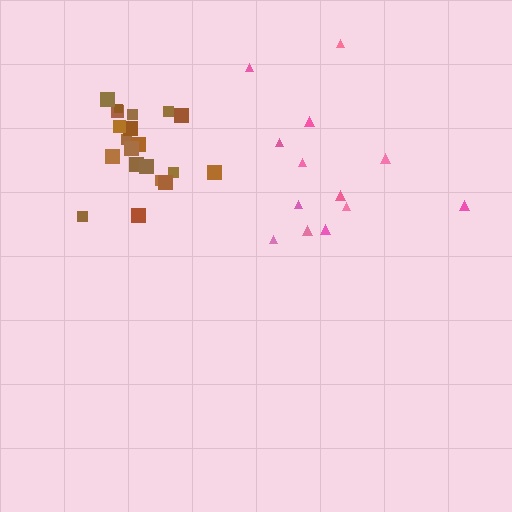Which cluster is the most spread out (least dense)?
Pink.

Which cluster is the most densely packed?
Brown.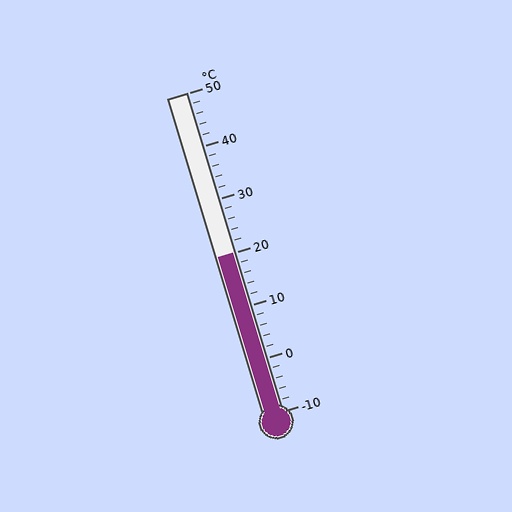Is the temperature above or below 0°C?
The temperature is above 0°C.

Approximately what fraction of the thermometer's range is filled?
The thermometer is filled to approximately 50% of its range.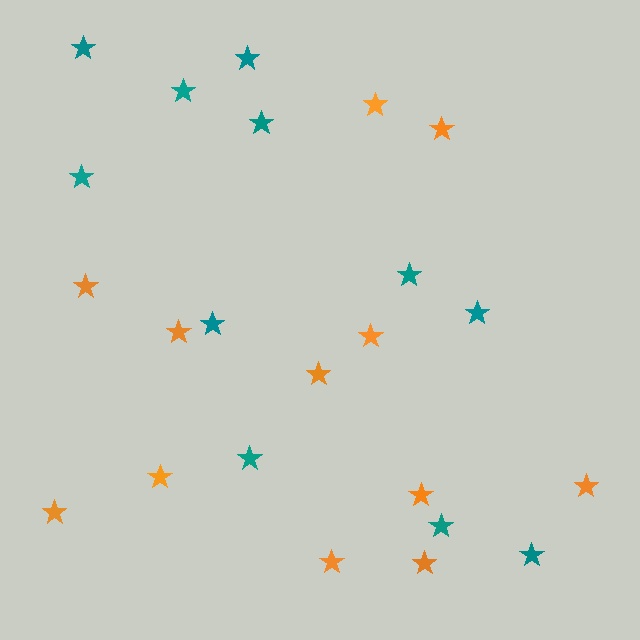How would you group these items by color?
There are 2 groups: one group of teal stars (11) and one group of orange stars (12).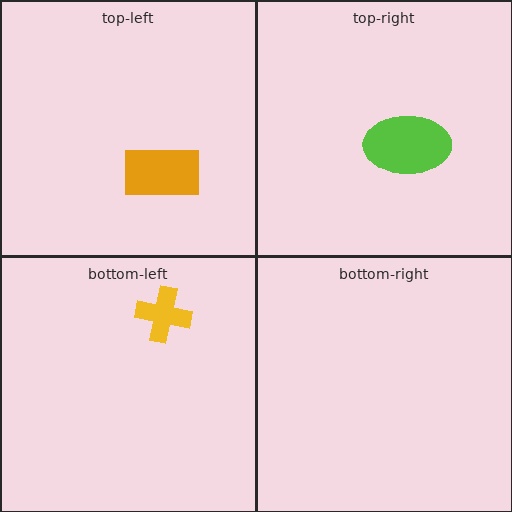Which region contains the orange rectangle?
The top-left region.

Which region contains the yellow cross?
The bottom-left region.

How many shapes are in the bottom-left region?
1.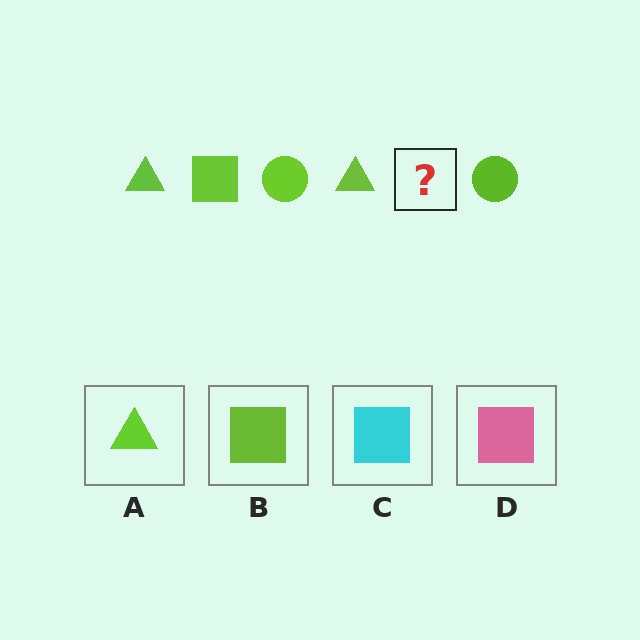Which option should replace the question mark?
Option B.